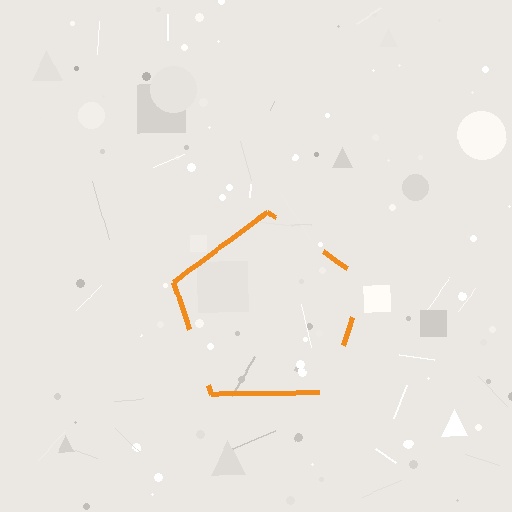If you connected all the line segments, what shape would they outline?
They would outline a pentagon.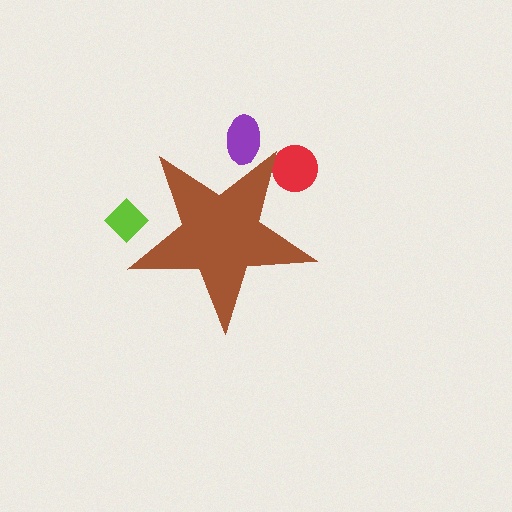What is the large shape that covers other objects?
A brown star.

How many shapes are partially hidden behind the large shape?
3 shapes are partially hidden.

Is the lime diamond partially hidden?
Yes, the lime diamond is partially hidden behind the brown star.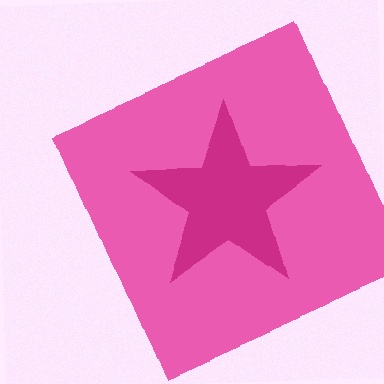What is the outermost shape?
The pink square.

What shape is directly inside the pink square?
The magenta star.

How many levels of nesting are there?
2.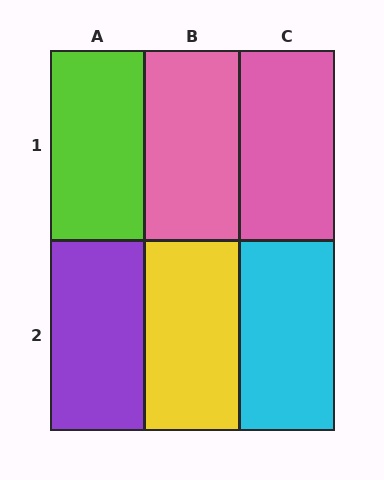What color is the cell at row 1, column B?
Pink.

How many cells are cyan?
1 cell is cyan.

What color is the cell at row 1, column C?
Pink.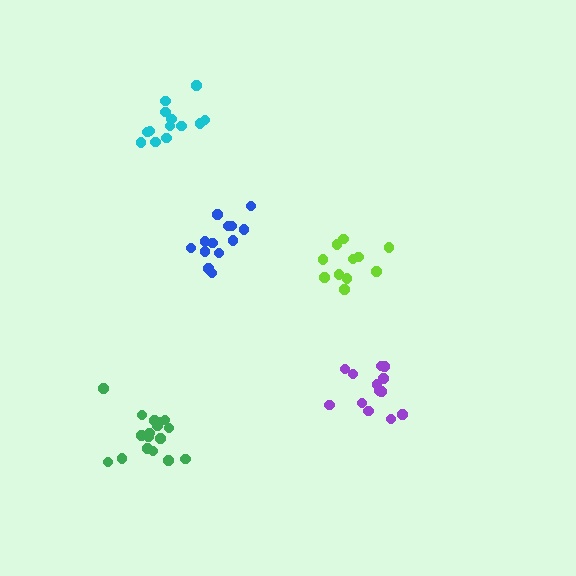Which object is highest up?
The cyan cluster is topmost.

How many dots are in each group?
Group 1: 17 dots, Group 2: 11 dots, Group 3: 13 dots, Group 4: 13 dots, Group 5: 14 dots (68 total).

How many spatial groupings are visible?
There are 5 spatial groupings.